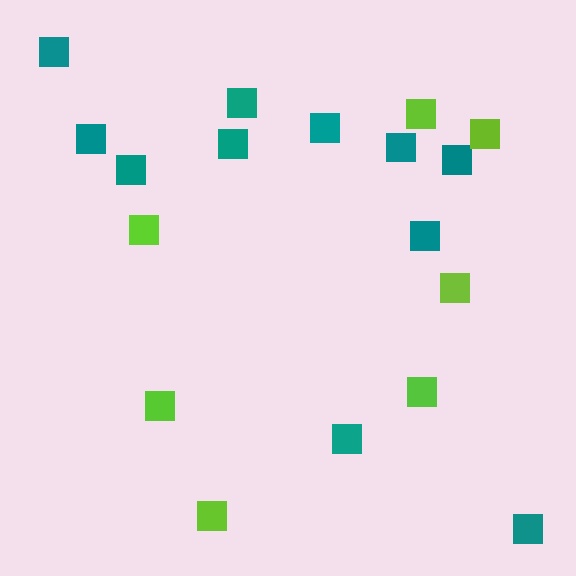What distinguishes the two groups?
There are 2 groups: one group of teal squares (11) and one group of lime squares (7).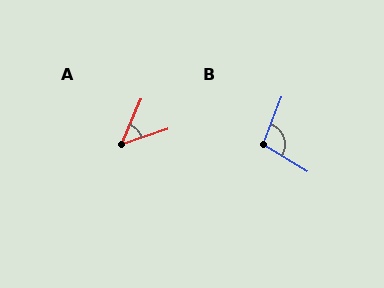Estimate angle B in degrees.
Approximately 100 degrees.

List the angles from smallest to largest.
A (48°), B (100°).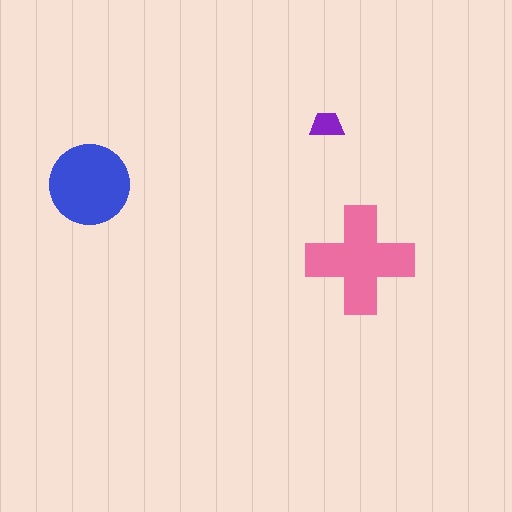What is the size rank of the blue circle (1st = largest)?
2nd.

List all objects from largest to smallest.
The pink cross, the blue circle, the purple trapezoid.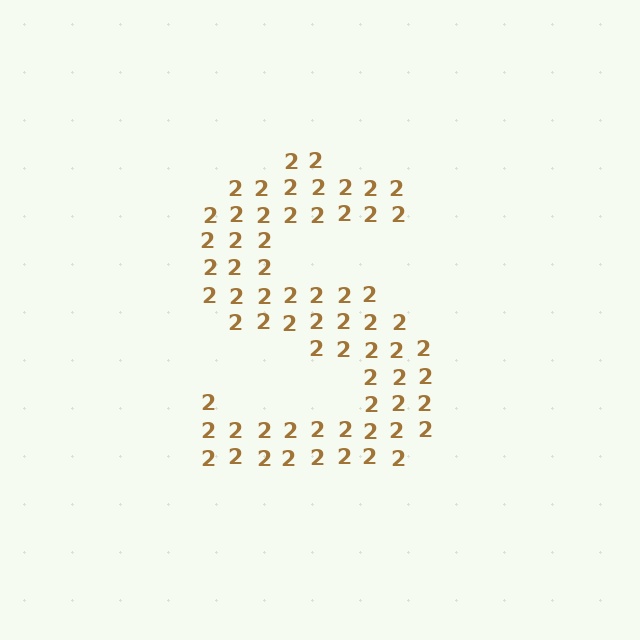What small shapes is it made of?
It is made of small digit 2's.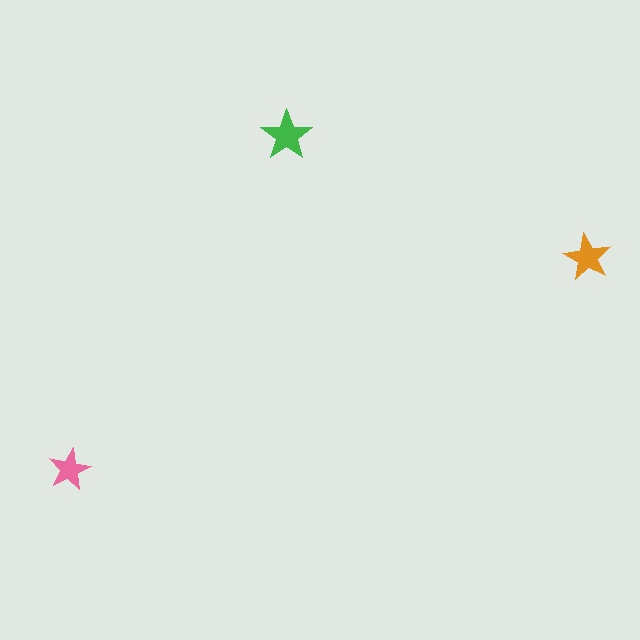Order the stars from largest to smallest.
the green one, the orange one, the pink one.